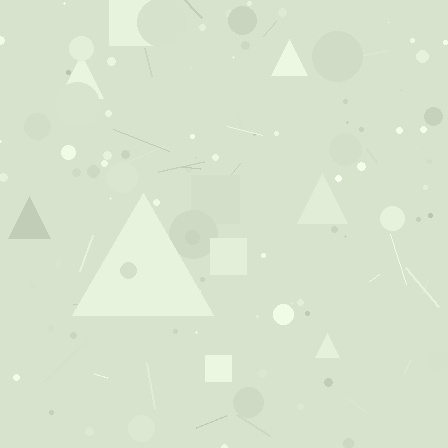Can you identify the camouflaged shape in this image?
The camouflaged shape is a triangle.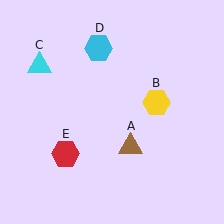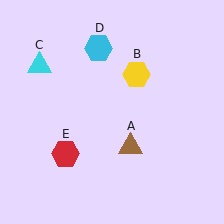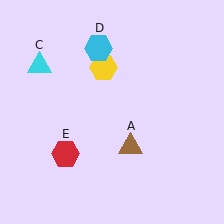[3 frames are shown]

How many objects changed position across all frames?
1 object changed position: yellow hexagon (object B).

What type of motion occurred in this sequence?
The yellow hexagon (object B) rotated counterclockwise around the center of the scene.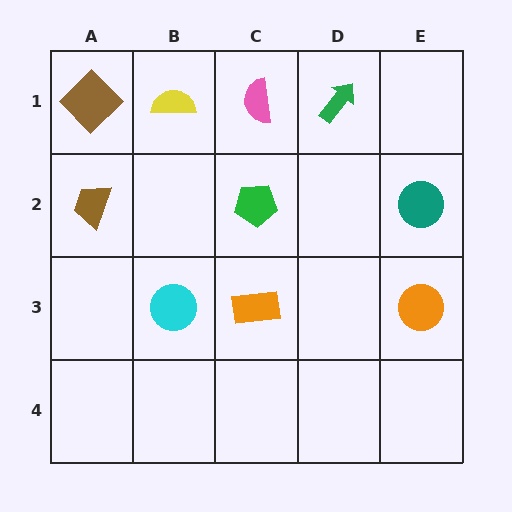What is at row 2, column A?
A brown trapezoid.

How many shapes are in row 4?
0 shapes.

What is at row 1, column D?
A green arrow.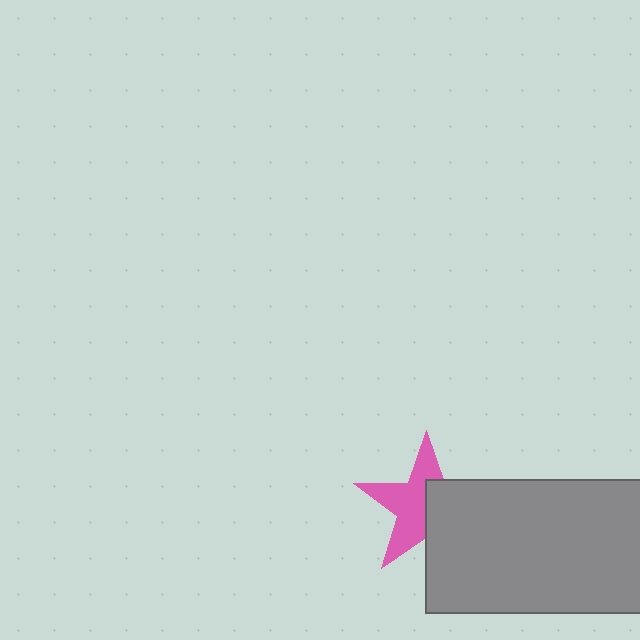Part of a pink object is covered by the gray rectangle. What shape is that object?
It is a star.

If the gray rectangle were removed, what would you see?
You would see the complete pink star.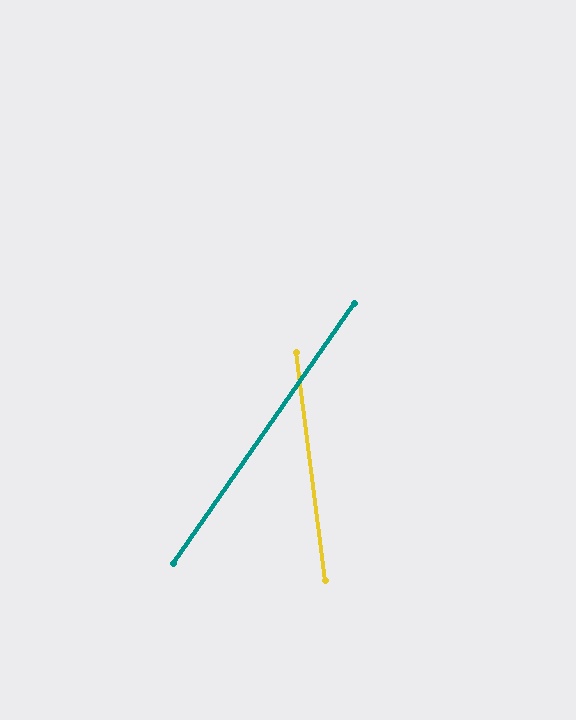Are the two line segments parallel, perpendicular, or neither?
Neither parallel nor perpendicular — they differ by about 42°.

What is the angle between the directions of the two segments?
Approximately 42 degrees.